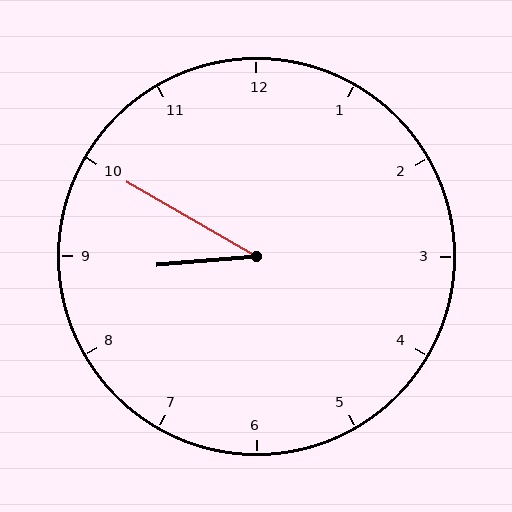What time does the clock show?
8:50.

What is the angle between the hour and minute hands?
Approximately 35 degrees.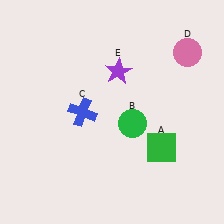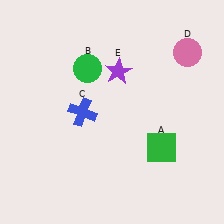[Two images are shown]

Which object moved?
The green circle (B) moved up.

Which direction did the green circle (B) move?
The green circle (B) moved up.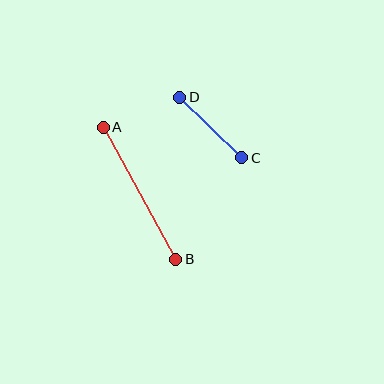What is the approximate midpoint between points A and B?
The midpoint is at approximately (139, 193) pixels.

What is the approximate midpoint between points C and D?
The midpoint is at approximately (211, 127) pixels.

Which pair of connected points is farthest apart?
Points A and B are farthest apart.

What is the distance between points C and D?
The distance is approximately 87 pixels.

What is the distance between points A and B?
The distance is approximately 151 pixels.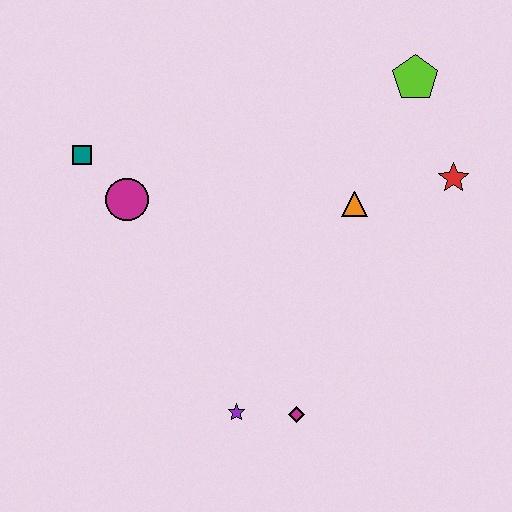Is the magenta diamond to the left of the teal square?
No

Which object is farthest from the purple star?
The lime pentagon is farthest from the purple star.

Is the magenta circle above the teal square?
No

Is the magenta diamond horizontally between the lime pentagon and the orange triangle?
No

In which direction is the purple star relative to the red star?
The purple star is below the red star.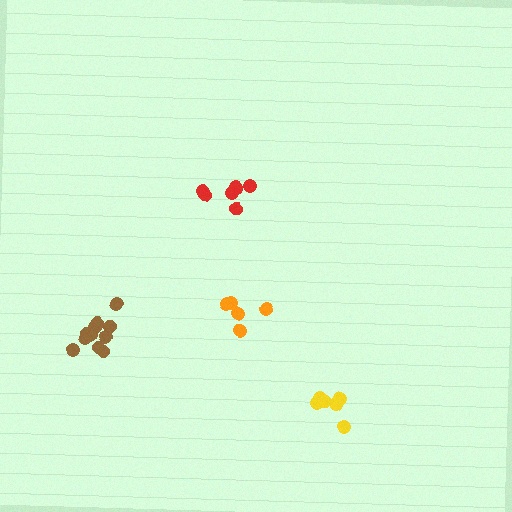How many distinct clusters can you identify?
There are 4 distinct clusters.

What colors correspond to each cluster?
The clusters are colored: brown, orange, yellow, red.